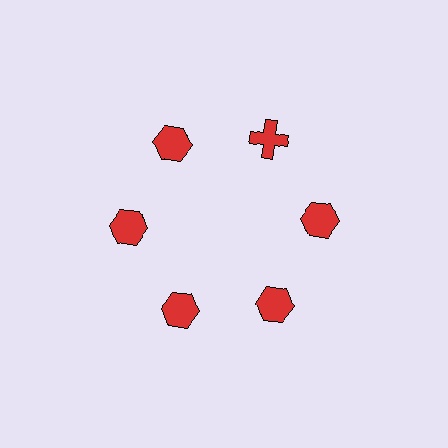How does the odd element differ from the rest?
It has a different shape: cross instead of hexagon.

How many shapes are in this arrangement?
There are 6 shapes arranged in a ring pattern.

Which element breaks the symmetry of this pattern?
The red cross at roughly the 1 o'clock position breaks the symmetry. All other shapes are red hexagons.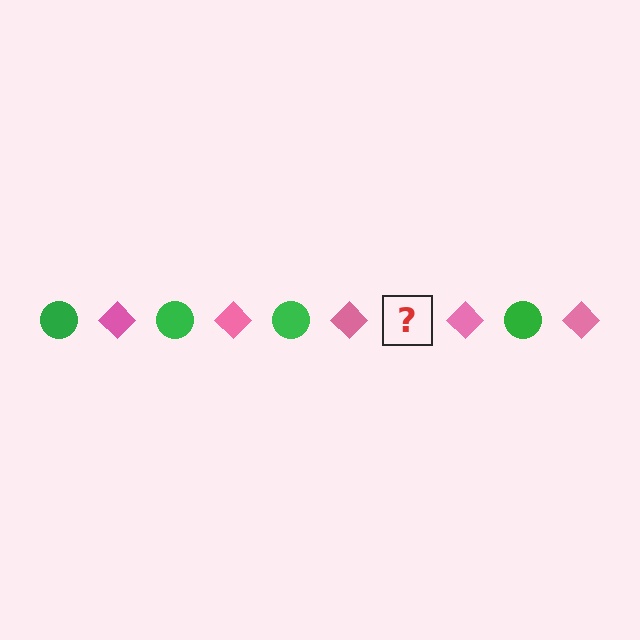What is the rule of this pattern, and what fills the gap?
The rule is that the pattern alternates between green circle and pink diamond. The gap should be filled with a green circle.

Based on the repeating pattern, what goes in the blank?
The blank should be a green circle.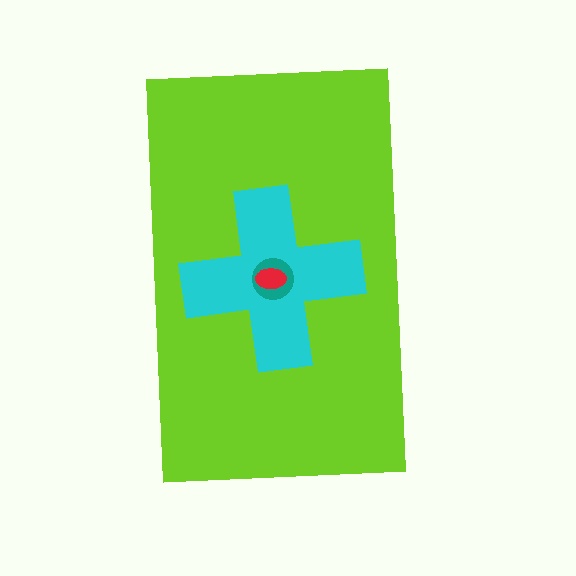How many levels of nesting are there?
4.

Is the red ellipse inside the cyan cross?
Yes.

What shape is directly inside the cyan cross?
The teal circle.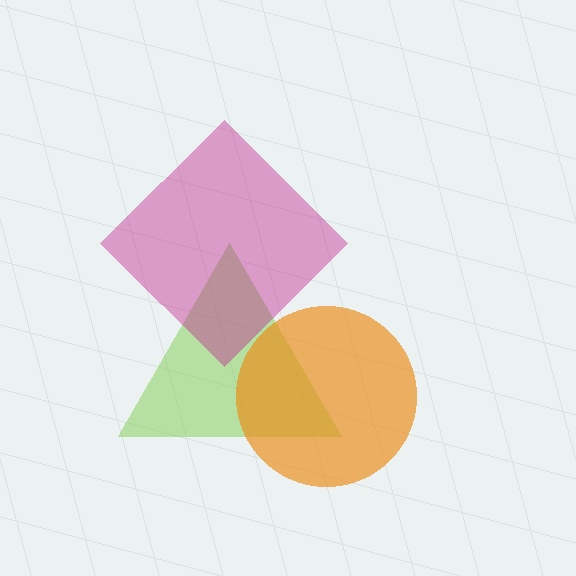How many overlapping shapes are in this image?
There are 3 overlapping shapes in the image.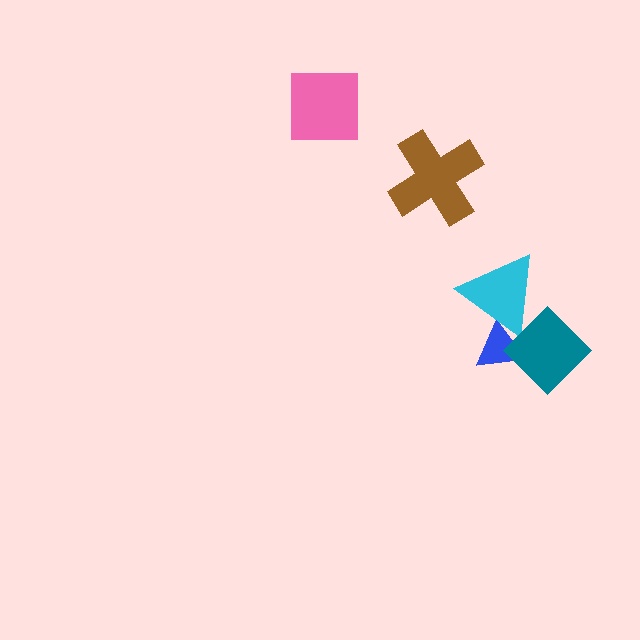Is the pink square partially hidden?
No, no other shape covers it.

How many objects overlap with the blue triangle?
2 objects overlap with the blue triangle.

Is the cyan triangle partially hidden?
Yes, it is partially covered by another shape.